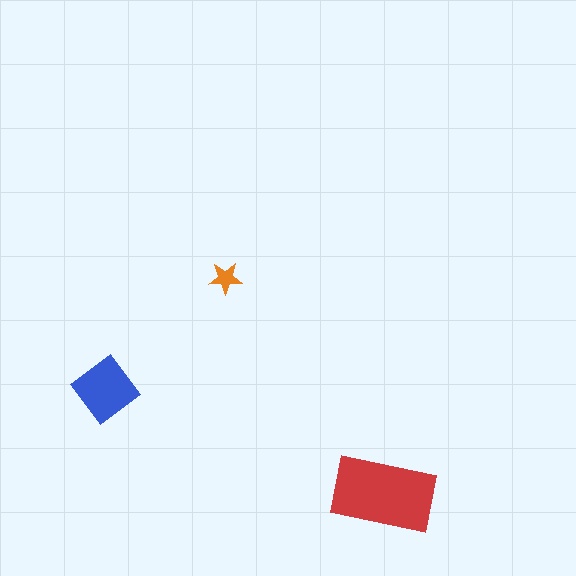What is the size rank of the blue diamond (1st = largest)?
2nd.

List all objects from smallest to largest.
The orange star, the blue diamond, the red rectangle.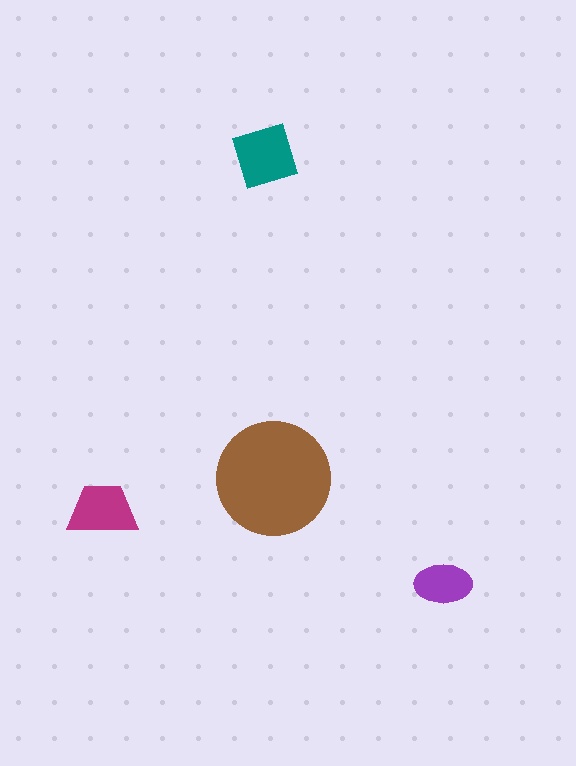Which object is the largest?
The brown circle.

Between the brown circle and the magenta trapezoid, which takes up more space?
The brown circle.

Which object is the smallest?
The purple ellipse.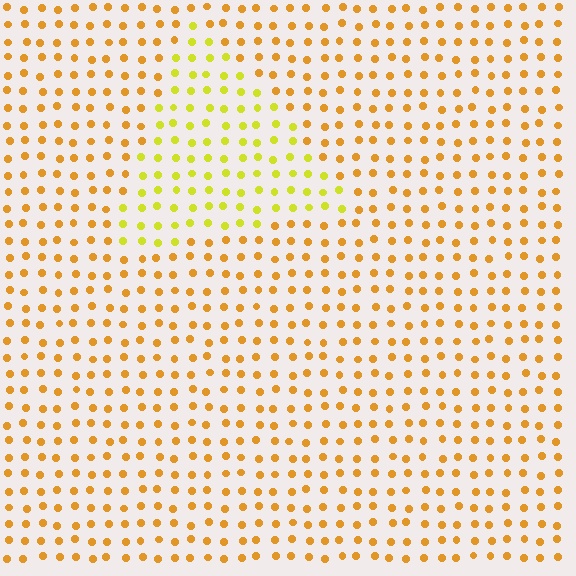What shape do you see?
I see a triangle.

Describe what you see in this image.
The image is filled with small orange elements in a uniform arrangement. A triangle-shaped region is visible where the elements are tinted to a slightly different hue, forming a subtle color boundary.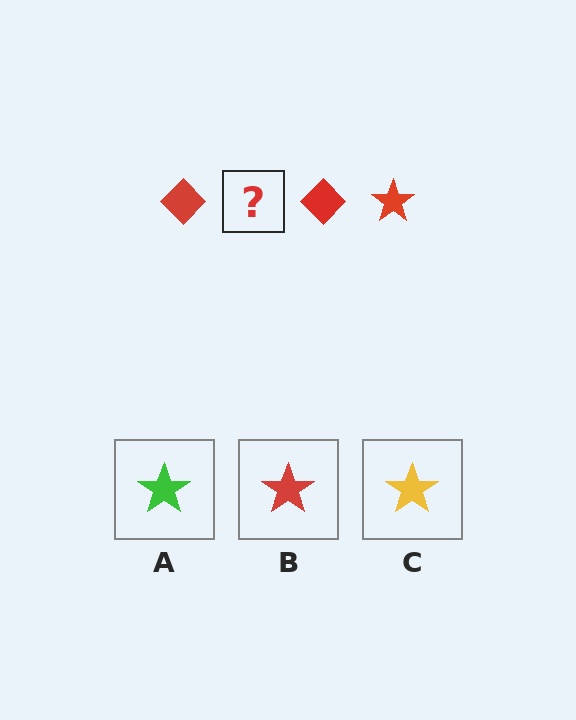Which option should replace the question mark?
Option B.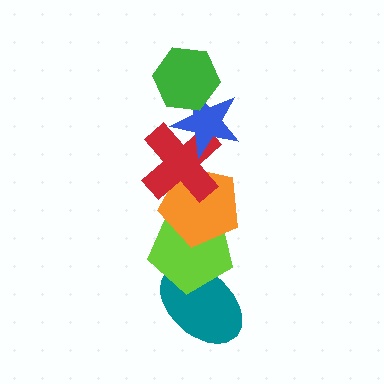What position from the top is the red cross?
The red cross is 3rd from the top.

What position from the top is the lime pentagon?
The lime pentagon is 5th from the top.